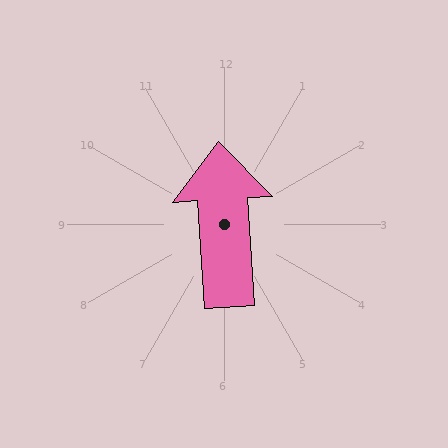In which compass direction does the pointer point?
North.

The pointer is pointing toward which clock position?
Roughly 12 o'clock.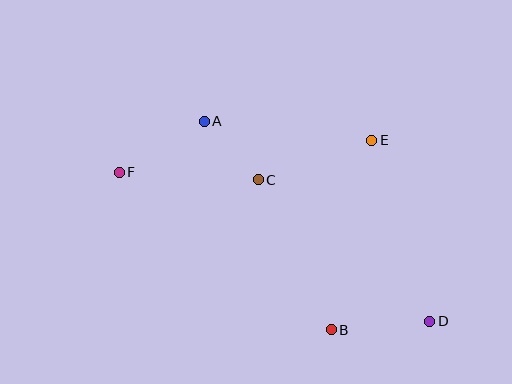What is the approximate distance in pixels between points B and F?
The distance between B and F is approximately 264 pixels.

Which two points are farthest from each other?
Points D and F are farthest from each other.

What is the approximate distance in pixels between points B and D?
The distance between B and D is approximately 99 pixels.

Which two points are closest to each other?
Points A and C are closest to each other.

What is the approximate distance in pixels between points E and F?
The distance between E and F is approximately 255 pixels.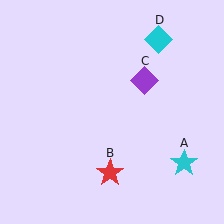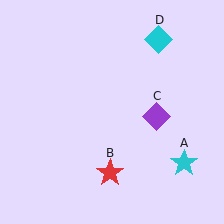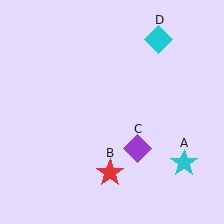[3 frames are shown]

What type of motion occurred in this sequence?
The purple diamond (object C) rotated clockwise around the center of the scene.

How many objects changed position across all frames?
1 object changed position: purple diamond (object C).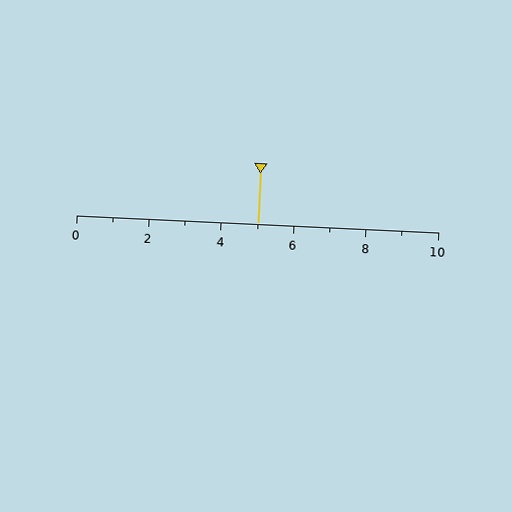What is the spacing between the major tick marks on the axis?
The major ticks are spaced 2 apart.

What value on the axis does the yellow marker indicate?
The marker indicates approximately 5.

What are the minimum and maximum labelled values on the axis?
The axis runs from 0 to 10.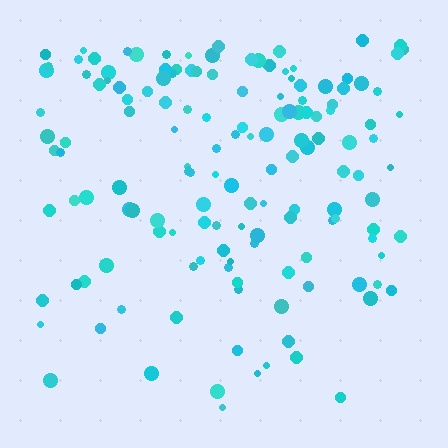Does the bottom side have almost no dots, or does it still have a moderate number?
Still a moderate number, just noticeably fewer than the top.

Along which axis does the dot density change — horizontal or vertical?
Vertical.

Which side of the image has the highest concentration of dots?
The top.